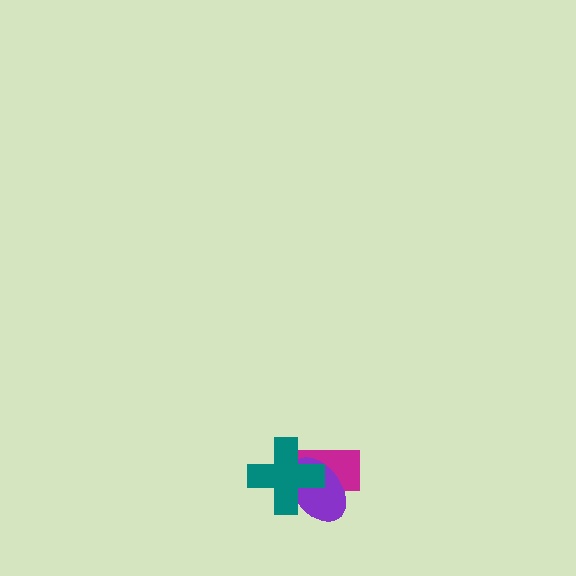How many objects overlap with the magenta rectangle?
2 objects overlap with the magenta rectangle.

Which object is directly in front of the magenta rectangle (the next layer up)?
The purple ellipse is directly in front of the magenta rectangle.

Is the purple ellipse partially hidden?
Yes, it is partially covered by another shape.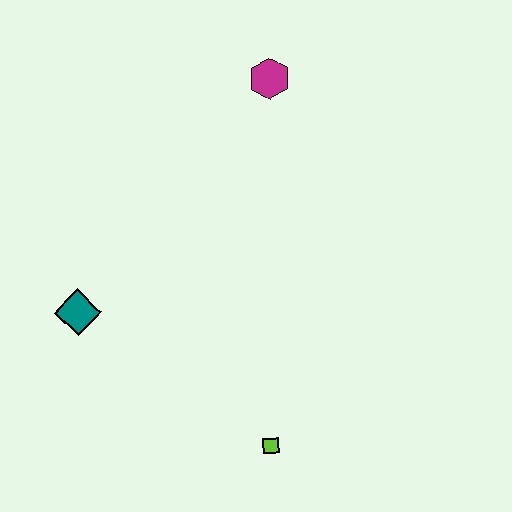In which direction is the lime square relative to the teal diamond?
The lime square is to the right of the teal diamond.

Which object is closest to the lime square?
The teal diamond is closest to the lime square.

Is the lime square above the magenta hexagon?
No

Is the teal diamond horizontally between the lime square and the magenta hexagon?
No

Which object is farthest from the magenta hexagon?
The lime square is farthest from the magenta hexagon.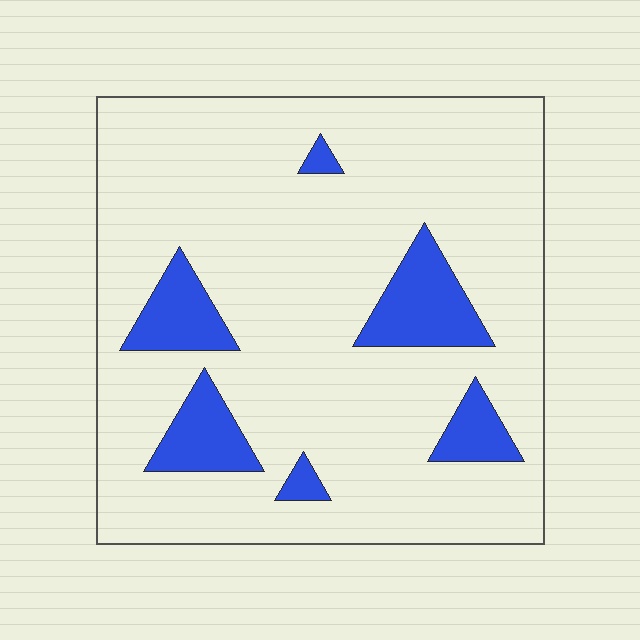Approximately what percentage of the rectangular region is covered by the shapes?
Approximately 15%.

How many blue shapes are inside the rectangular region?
6.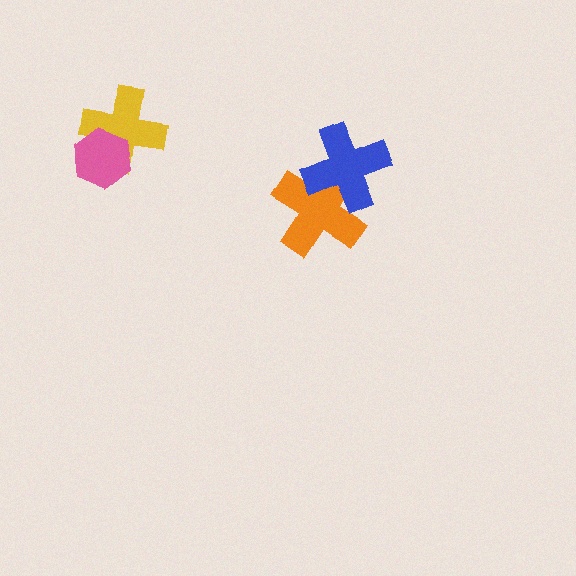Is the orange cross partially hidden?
Yes, it is partially covered by another shape.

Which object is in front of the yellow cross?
The pink hexagon is in front of the yellow cross.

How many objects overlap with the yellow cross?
1 object overlaps with the yellow cross.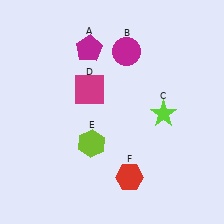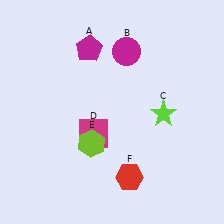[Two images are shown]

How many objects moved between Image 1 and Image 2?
1 object moved between the two images.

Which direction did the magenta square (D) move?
The magenta square (D) moved down.